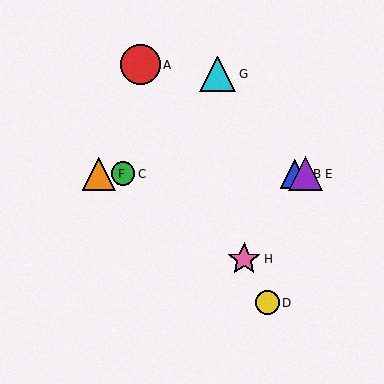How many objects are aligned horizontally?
4 objects (B, C, E, F) are aligned horizontally.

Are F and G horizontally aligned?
No, F is at y≈174 and G is at y≈74.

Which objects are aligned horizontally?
Objects B, C, E, F are aligned horizontally.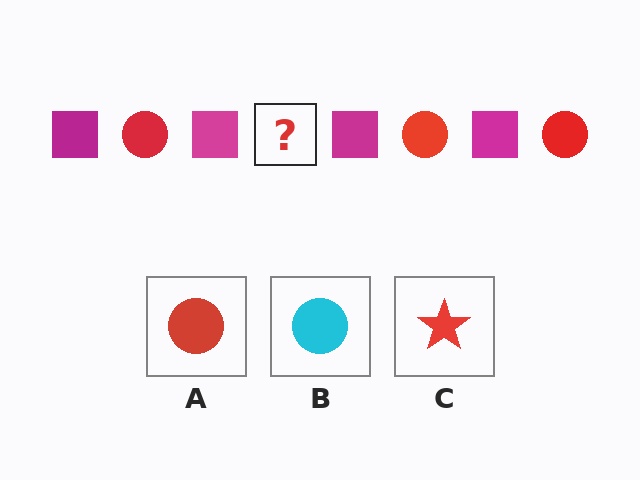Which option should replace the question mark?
Option A.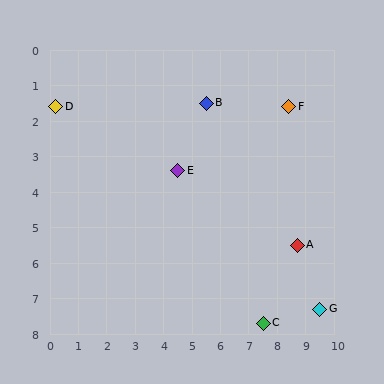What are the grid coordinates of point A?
Point A is at approximately (8.7, 5.5).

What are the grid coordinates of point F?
Point F is at approximately (8.4, 1.6).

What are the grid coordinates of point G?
Point G is at approximately (9.5, 7.3).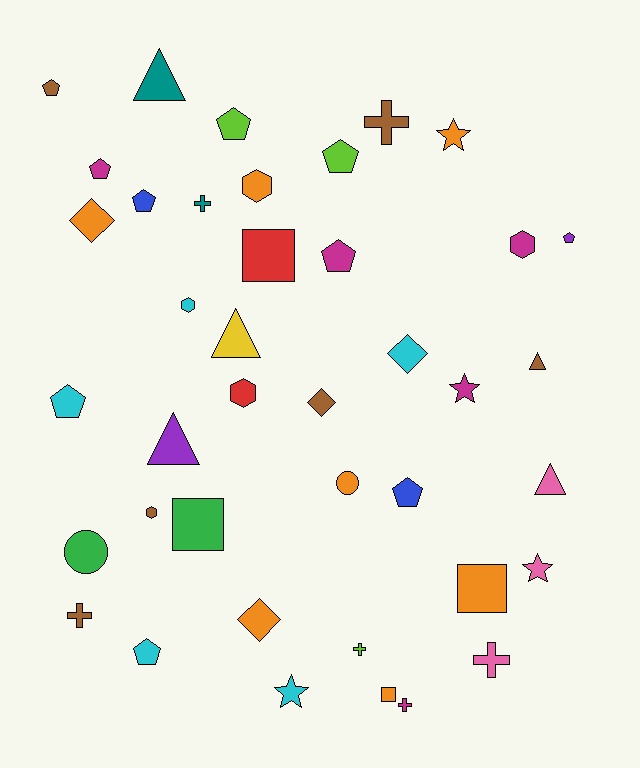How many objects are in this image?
There are 40 objects.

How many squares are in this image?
There are 4 squares.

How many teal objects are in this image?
There are 2 teal objects.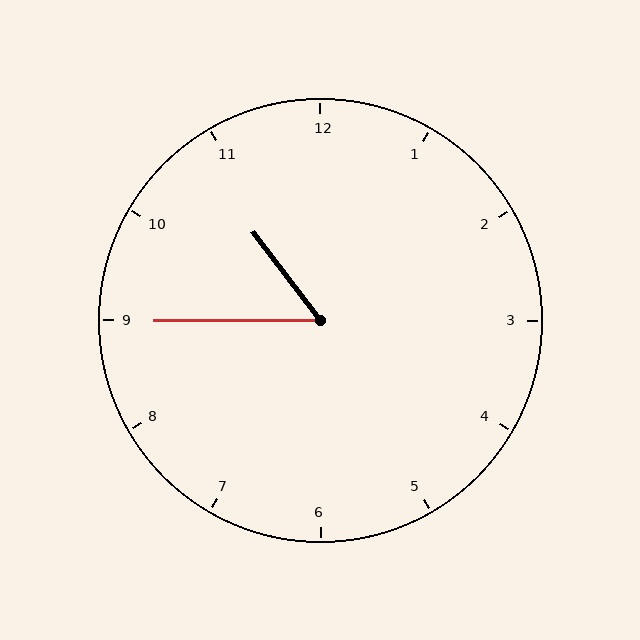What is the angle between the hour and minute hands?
Approximately 52 degrees.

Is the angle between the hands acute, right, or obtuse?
It is acute.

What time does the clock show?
10:45.